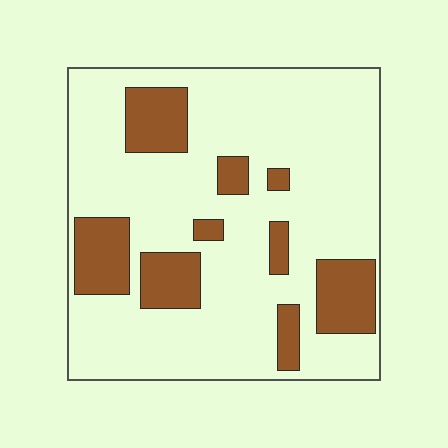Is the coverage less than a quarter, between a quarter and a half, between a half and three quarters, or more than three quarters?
Less than a quarter.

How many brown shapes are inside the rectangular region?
9.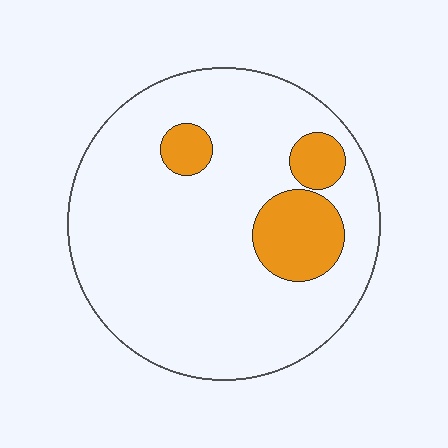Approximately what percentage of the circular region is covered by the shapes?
Approximately 15%.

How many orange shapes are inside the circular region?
3.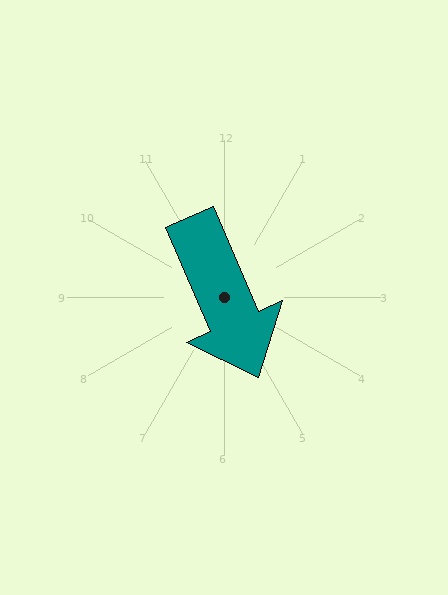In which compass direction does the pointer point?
Southeast.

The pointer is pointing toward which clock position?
Roughly 5 o'clock.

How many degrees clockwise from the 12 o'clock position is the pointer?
Approximately 157 degrees.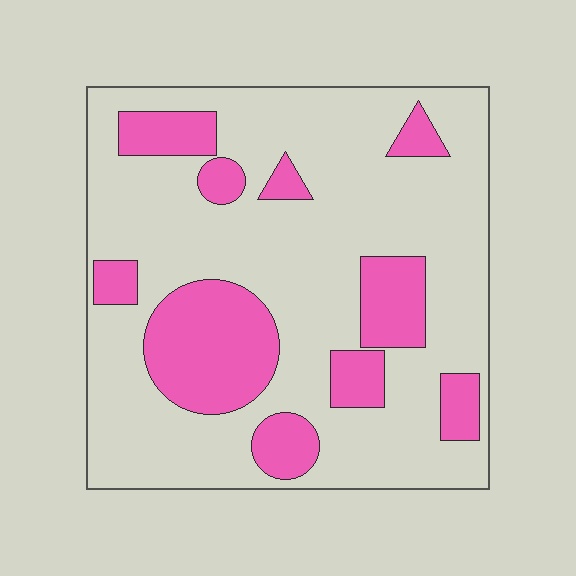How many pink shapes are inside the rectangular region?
10.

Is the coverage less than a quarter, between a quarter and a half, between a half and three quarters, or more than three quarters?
Between a quarter and a half.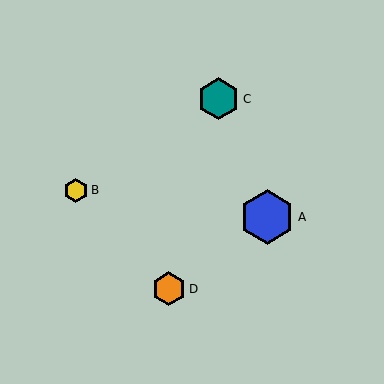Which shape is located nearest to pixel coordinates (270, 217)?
The blue hexagon (labeled A) at (267, 217) is nearest to that location.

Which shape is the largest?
The blue hexagon (labeled A) is the largest.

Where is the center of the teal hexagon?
The center of the teal hexagon is at (219, 99).